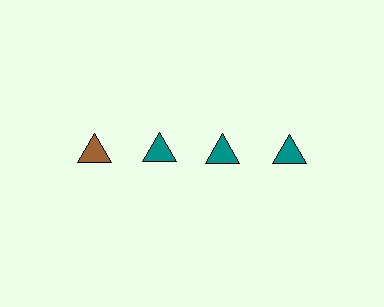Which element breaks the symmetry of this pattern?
The brown triangle in the top row, leftmost column breaks the symmetry. All other shapes are teal triangles.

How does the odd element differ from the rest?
It has a different color: brown instead of teal.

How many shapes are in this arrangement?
There are 4 shapes arranged in a grid pattern.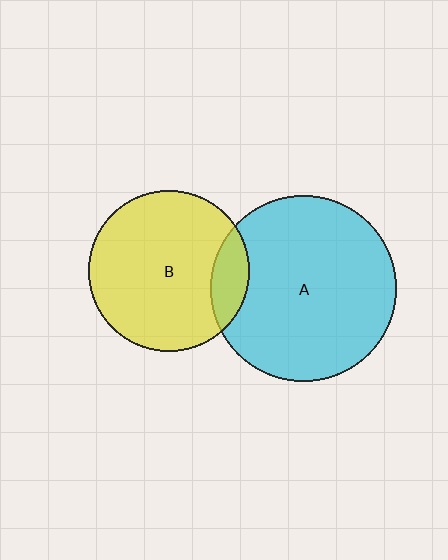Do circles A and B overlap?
Yes.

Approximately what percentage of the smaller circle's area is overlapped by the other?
Approximately 15%.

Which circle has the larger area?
Circle A (cyan).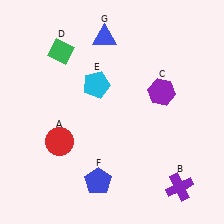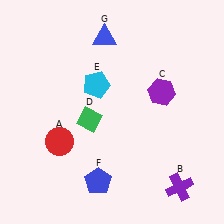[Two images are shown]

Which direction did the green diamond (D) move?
The green diamond (D) moved down.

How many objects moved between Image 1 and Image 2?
1 object moved between the two images.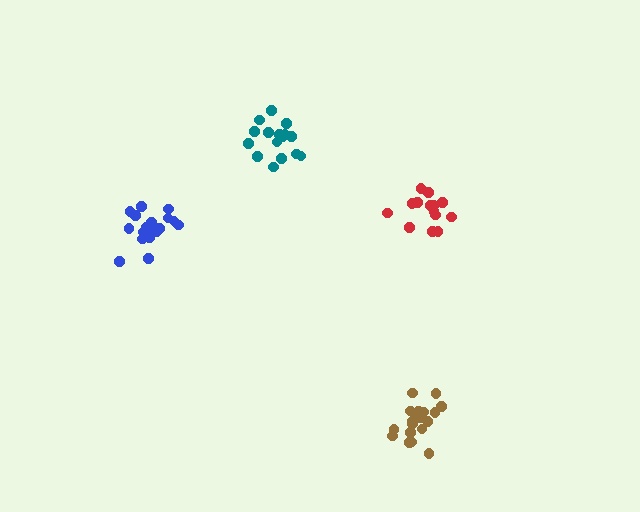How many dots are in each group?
Group 1: 18 dots, Group 2: 16 dots, Group 3: 19 dots, Group 4: 14 dots (67 total).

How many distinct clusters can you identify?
There are 4 distinct clusters.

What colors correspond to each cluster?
The clusters are colored: blue, teal, brown, red.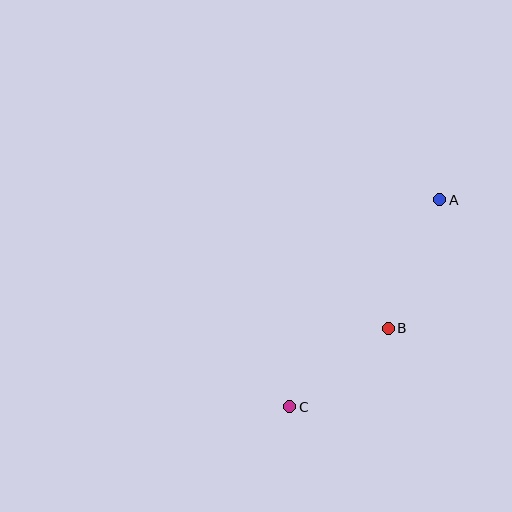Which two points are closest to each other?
Points B and C are closest to each other.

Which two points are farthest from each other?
Points A and C are farthest from each other.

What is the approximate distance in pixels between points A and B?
The distance between A and B is approximately 138 pixels.